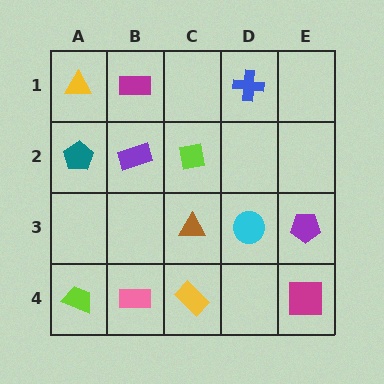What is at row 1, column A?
A yellow triangle.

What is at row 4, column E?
A magenta square.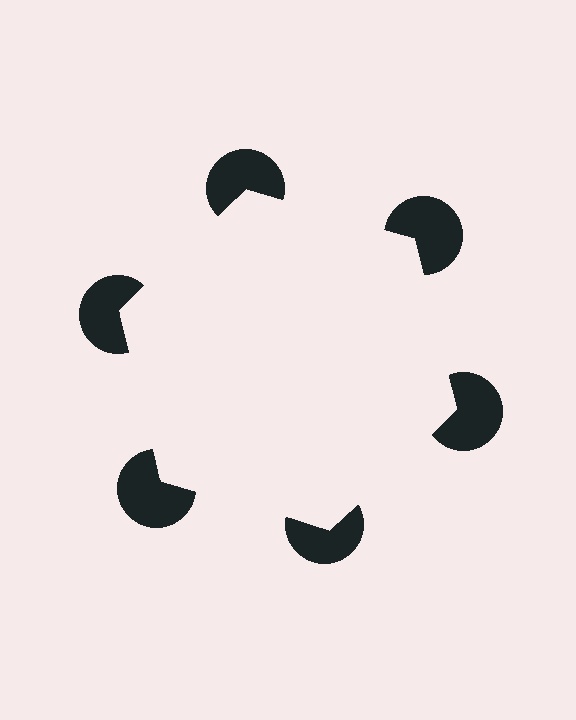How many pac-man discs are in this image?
There are 6 — one at each vertex of the illusory hexagon.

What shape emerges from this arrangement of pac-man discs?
An illusory hexagon — its edges are inferred from the aligned wedge cuts in the pac-man discs, not physically drawn.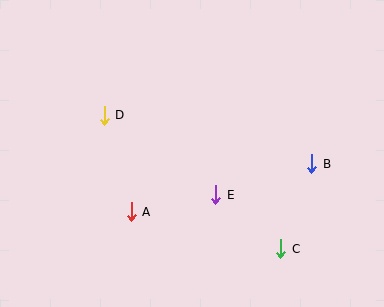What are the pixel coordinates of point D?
Point D is at (104, 115).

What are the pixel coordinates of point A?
Point A is at (131, 212).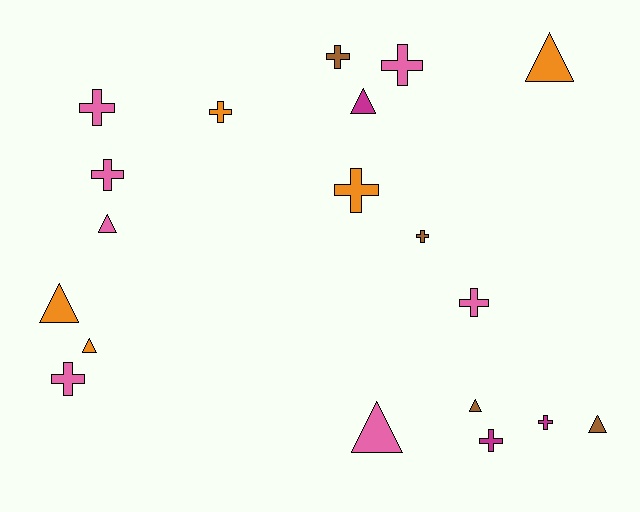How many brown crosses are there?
There are 2 brown crosses.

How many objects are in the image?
There are 19 objects.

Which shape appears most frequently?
Cross, with 11 objects.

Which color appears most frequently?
Pink, with 7 objects.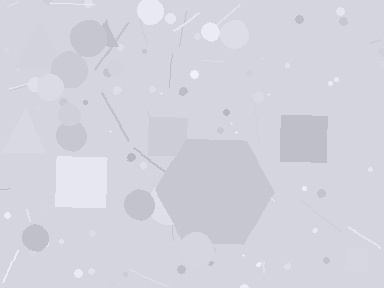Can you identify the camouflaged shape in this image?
The camouflaged shape is a hexagon.